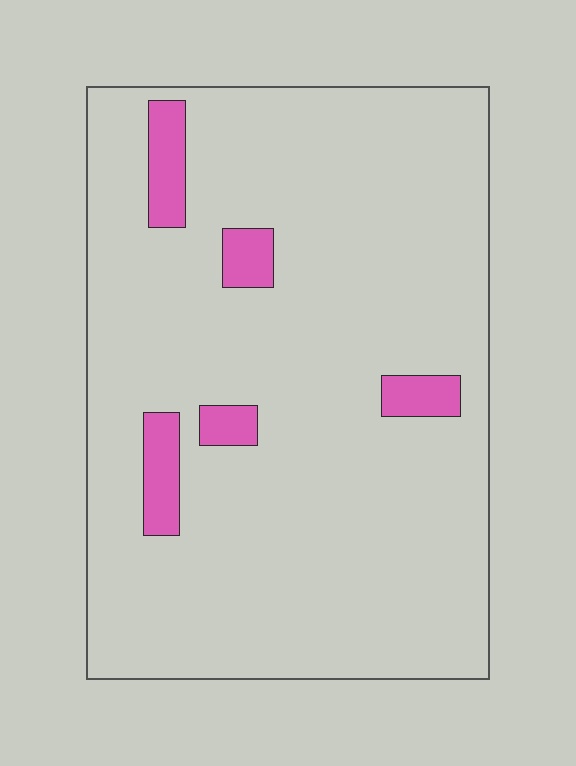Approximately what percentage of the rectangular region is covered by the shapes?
Approximately 10%.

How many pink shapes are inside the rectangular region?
5.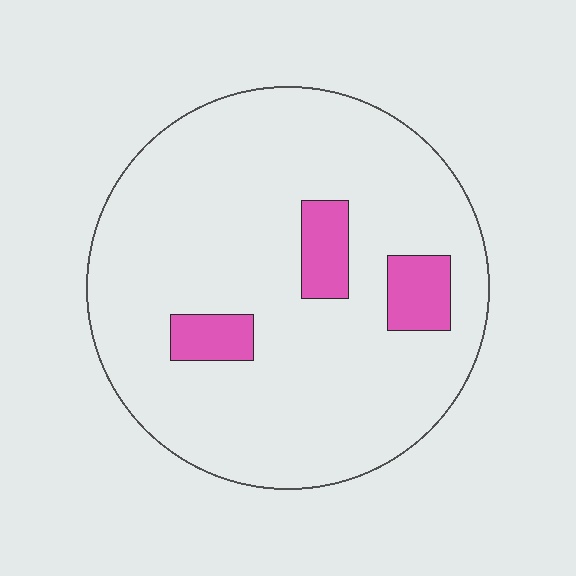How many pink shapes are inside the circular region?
3.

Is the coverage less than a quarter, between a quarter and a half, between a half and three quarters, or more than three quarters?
Less than a quarter.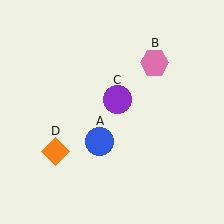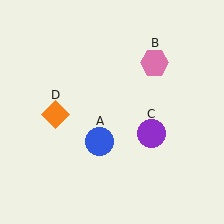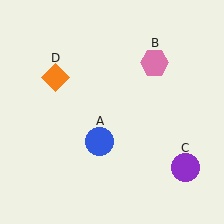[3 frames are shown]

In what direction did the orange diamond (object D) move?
The orange diamond (object D) moved up.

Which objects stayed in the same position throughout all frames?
Blue circle (object A) and pink hexagon (object B) remained stationary.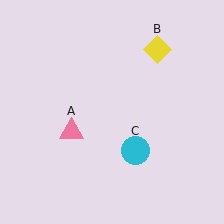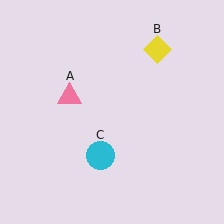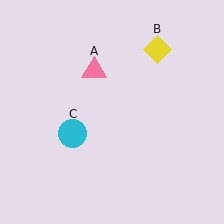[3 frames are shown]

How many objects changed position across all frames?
2 objects changed position: pink triangle (object A), cyan circle (object C).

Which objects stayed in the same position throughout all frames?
Yellow diamond (object B) remained stationary.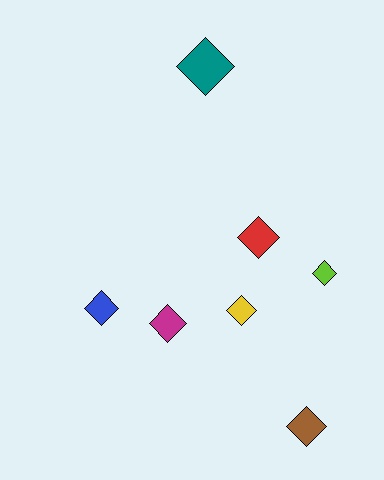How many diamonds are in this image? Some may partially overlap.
There are 7 diamonds.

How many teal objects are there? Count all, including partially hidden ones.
There is 1 teal object.